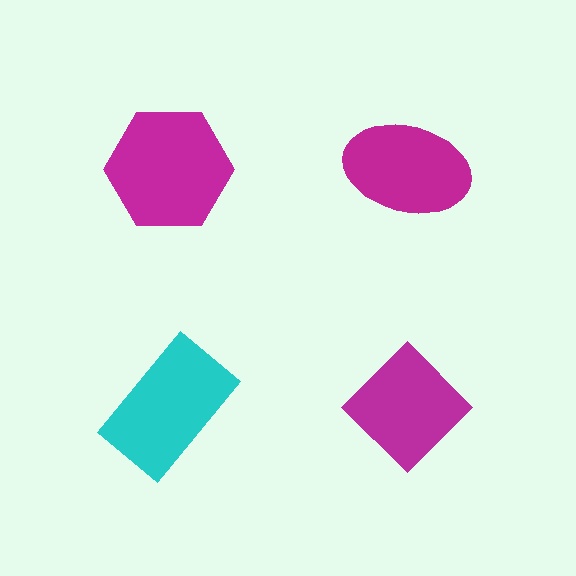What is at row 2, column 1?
A cyan rectangle.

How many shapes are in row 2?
2 shapes.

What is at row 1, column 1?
A magenta hexagon.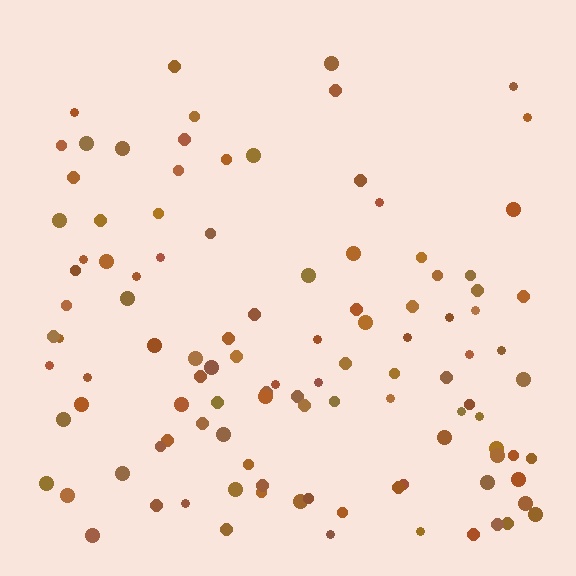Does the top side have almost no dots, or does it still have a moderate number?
Still a moderate number, just noticeably fewer than the bottom.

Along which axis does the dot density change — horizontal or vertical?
Vertical.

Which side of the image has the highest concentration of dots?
The bottom.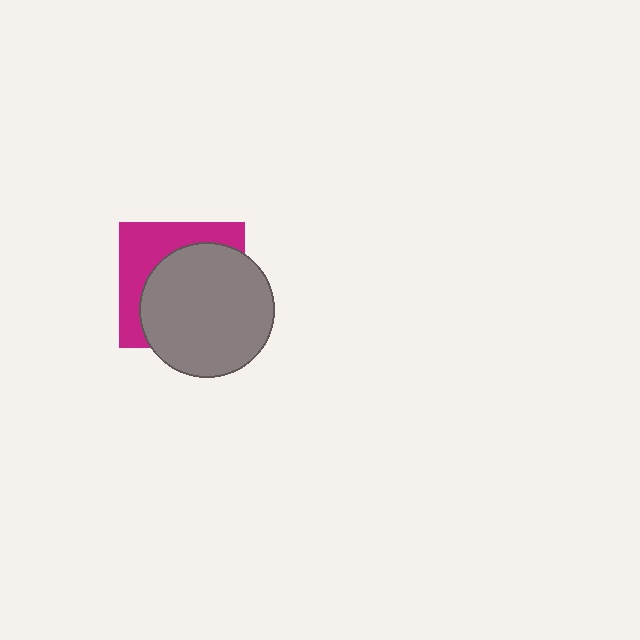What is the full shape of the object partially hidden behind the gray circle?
The partially hidden object is a magenta square.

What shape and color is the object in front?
The object in front is a gray circle.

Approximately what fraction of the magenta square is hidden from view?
Roughly 63% of the magenta square is hidden behind the gray circle.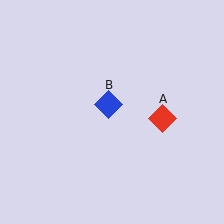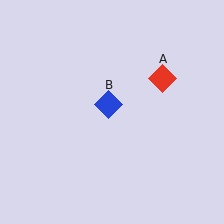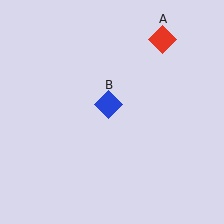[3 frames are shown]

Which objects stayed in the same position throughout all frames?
Blue diamond (object B) remained stationary.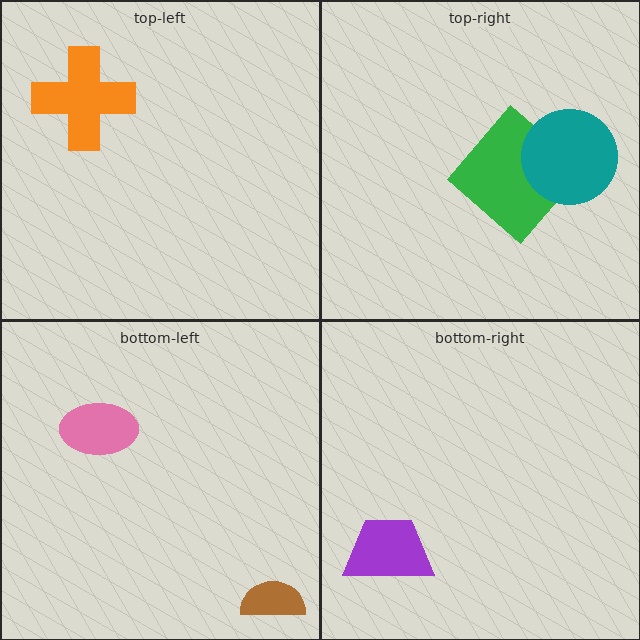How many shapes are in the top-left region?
1.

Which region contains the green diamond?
The top-right region.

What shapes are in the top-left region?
The orange cross.